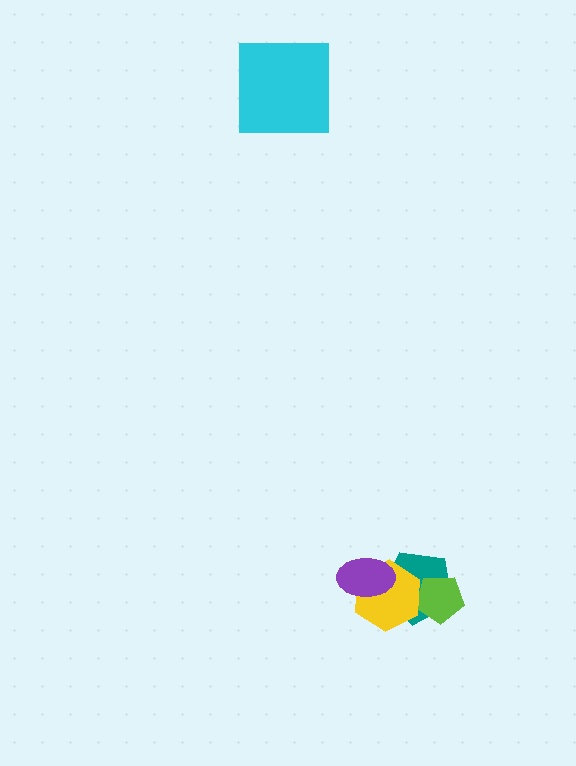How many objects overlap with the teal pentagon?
3 objects overlap with the teal pentagon.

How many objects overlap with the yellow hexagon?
3 objects overlap with the yellow hexagon.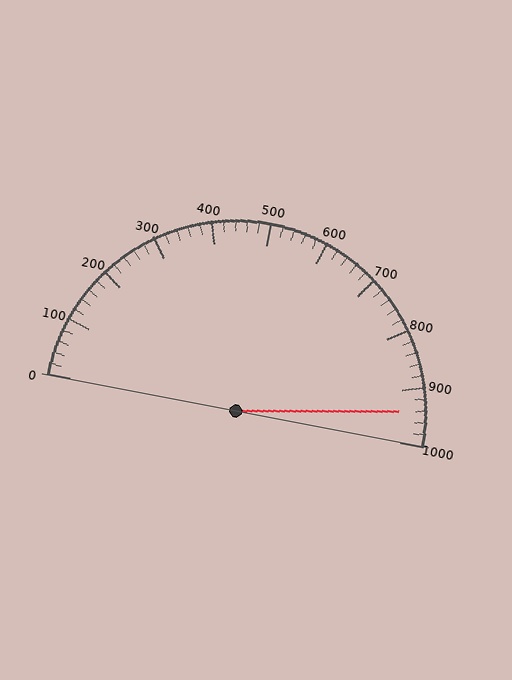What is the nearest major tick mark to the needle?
The nearest major tick mark is 900.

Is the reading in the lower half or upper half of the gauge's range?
The reading is in the upper half of the range (0 to 1000).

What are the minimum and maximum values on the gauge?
The gauge ranges from 0 to 1000.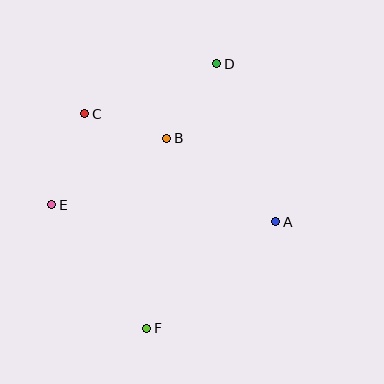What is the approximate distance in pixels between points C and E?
The distance between C and E is approximately 97 pixels.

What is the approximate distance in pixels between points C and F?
The distance between C and F is approximately 223 pixels.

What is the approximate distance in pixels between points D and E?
The distance between D and E is approximately 217 pixels.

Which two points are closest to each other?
Points B and C are closest to each other.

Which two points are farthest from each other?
Points D and F are farthest from each other.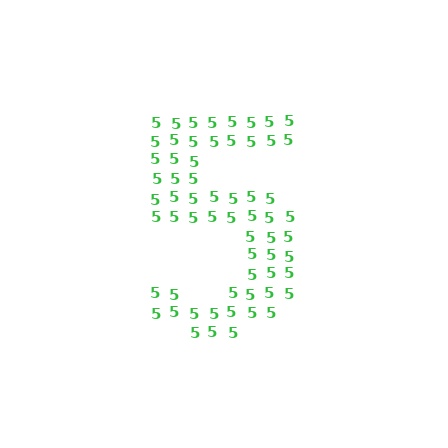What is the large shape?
The large shape is the digit 5.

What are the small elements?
The small elements are digit 5's.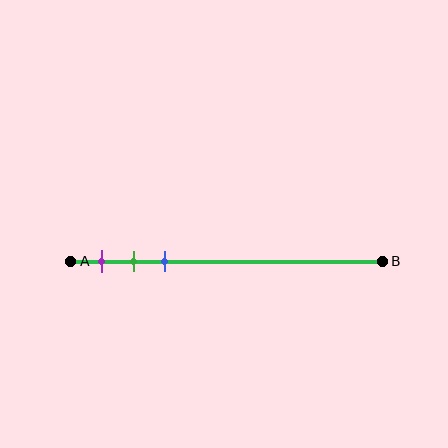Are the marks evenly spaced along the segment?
Yes, the marks are approximately evenly spaced.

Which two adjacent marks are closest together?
The green and blue marks are the closest adjacent pair.